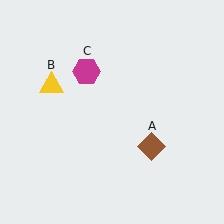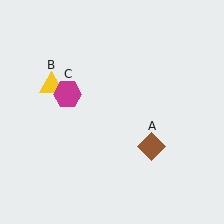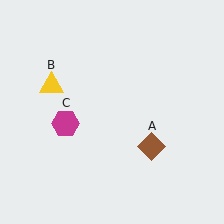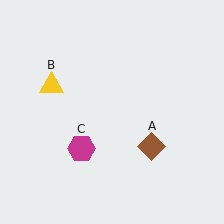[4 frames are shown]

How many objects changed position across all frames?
1 object changed position: magenta hexagon (object C).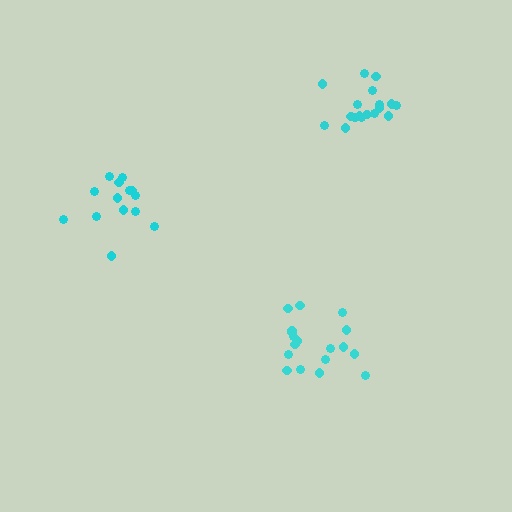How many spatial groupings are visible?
There are 3 spatial groupings.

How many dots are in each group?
Group 1: 14 dots, Group 2: 18 dots, Group 3: 18 dots (50 total).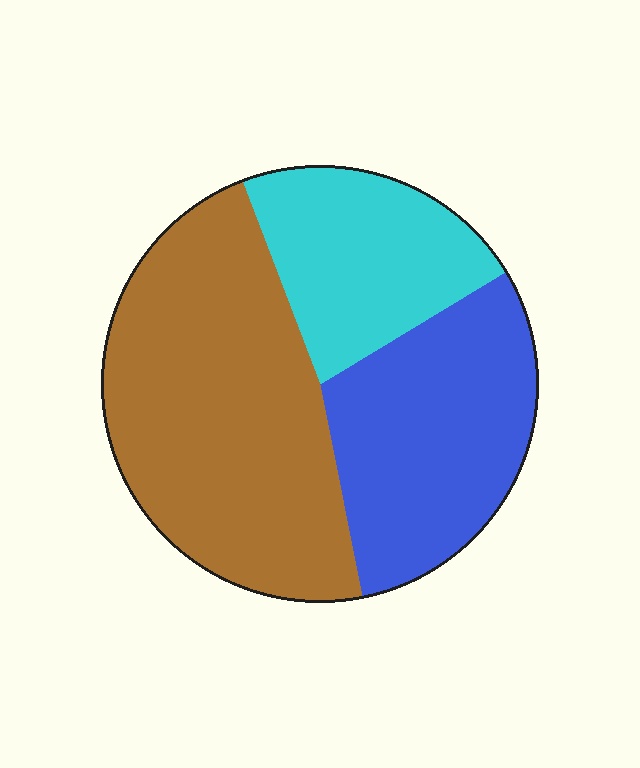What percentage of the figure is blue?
Blue takes up between a sixth and a third of the figure.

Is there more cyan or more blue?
Blue.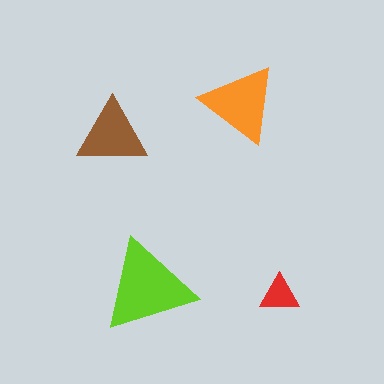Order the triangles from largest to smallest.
the lime one, the orange one, the brown one, the red one.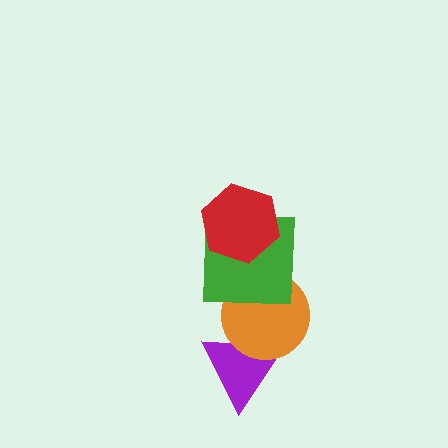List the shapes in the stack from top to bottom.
From top to bottom: the red hexagon, the green square, the orange circle, the purple triangle.